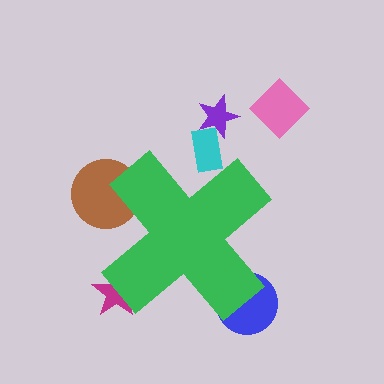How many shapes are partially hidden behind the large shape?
4 shapes are partially hidden.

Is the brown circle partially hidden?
Yes, the brown circle is partially hidden behind the green cross.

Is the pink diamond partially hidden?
No, the pink diamond is fully visible.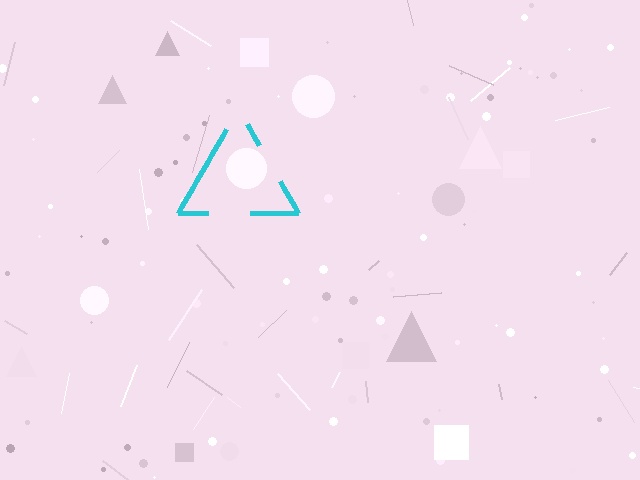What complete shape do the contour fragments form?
The contour fragments form a triangle.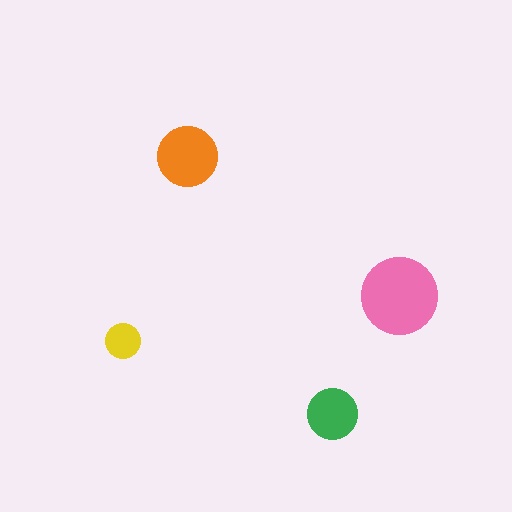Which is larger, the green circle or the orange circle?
The orange one.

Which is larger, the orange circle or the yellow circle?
The orange one.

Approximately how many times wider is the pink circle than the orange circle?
About 1.5 times wider.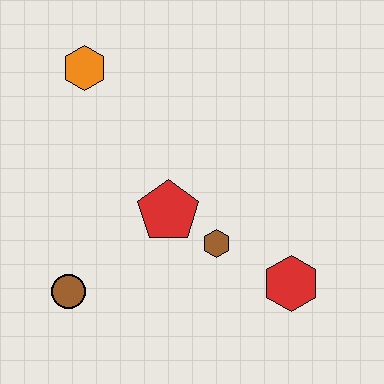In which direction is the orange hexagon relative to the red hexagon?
The orange hexagon is above the red hexagon.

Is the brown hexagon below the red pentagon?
Yes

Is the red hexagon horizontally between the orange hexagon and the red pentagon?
No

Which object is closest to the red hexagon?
The brown hexagon is closest to the red hexagon.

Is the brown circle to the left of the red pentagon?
Yes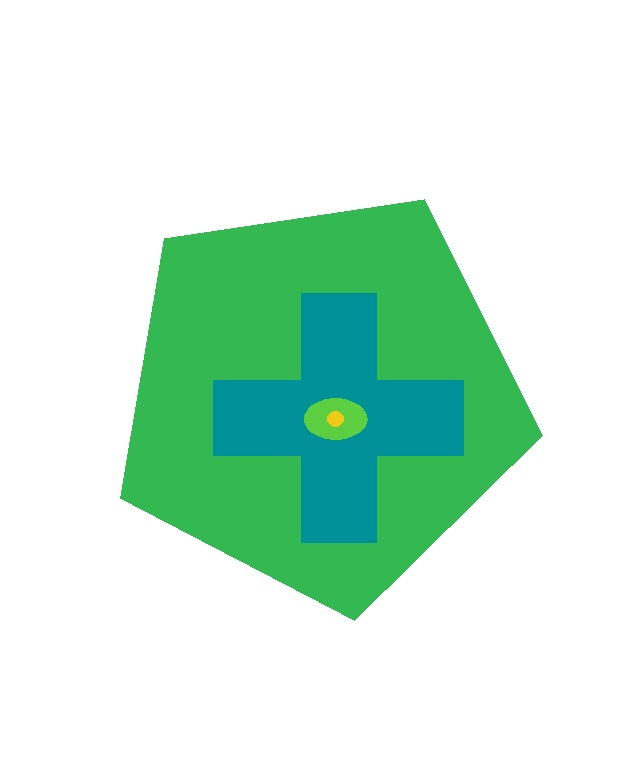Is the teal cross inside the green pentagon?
Yes.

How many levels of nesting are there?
4.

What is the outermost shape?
The green pentagon.